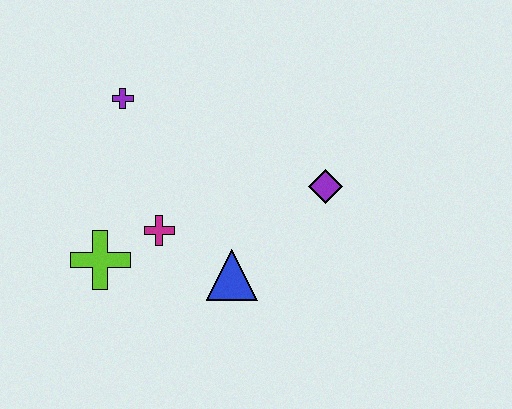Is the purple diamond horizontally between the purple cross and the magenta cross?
No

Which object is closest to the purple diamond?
The blue triangle is closest to the purple diamond.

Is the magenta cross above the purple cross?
No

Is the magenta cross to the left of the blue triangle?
Yes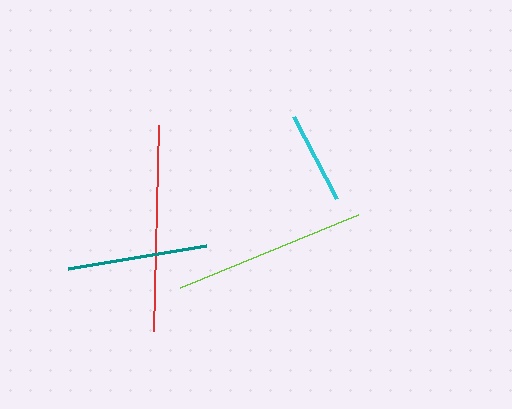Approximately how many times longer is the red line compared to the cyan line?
The red line is approximately 2.2 times the length of the cyan line.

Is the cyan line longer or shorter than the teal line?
The teal line is longer than the cyan line.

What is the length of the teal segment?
The teal segment is approximately 140 pixels long.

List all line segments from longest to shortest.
From longest to shortest: red, lime, teal, cyan.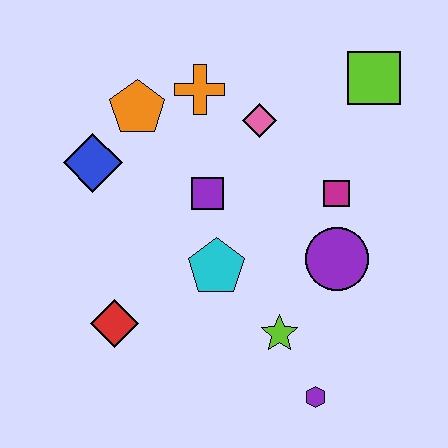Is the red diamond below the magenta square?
Yes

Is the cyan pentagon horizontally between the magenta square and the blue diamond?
Yes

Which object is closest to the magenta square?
The purple circle is closest to the magenta square.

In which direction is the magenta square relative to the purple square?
The magenta square is to the right of the purple square.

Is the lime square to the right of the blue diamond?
Yes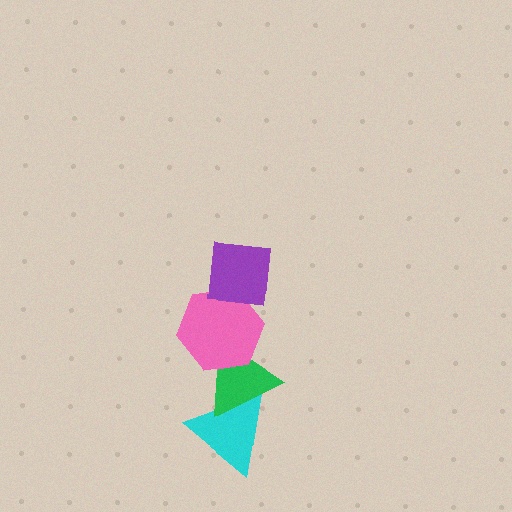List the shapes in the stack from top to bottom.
From top to bottom: the purple square, the pink hexagon, the green triangle, the cyan triangle.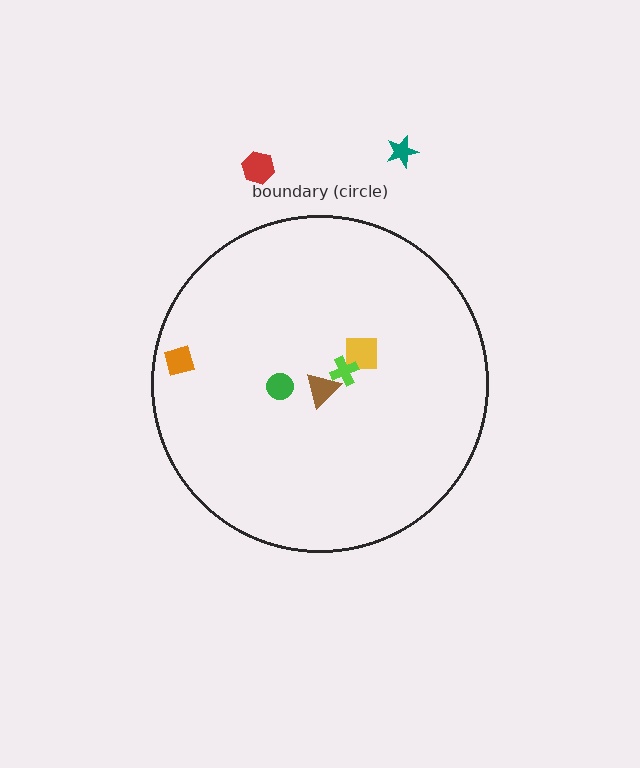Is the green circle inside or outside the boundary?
Inside.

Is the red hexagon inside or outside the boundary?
Outside.